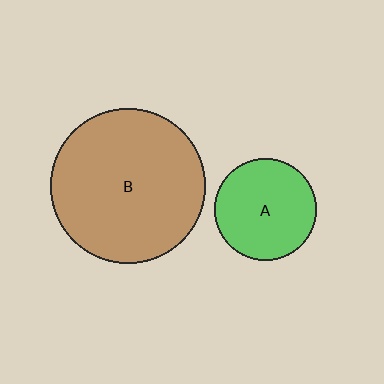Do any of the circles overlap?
No, none of the circles overlap.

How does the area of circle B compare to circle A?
Approximately 2.3 times.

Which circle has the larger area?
Circle B (brown).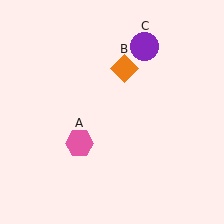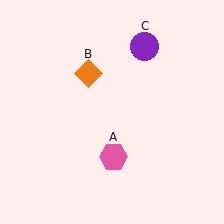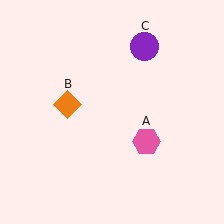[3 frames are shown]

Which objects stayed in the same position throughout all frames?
Purple circle (object C) remained stationary.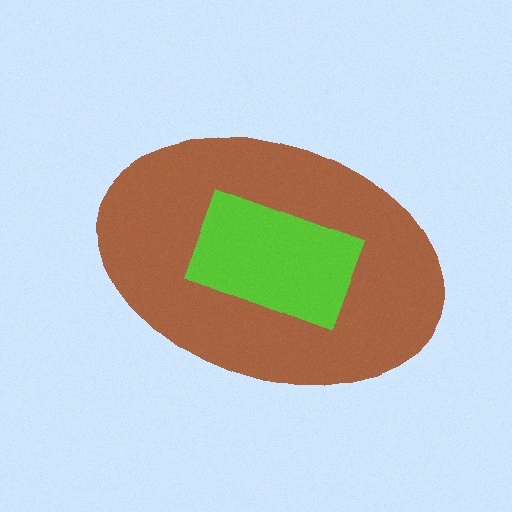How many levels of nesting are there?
2.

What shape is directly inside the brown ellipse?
The lime rectangle.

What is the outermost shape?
The brown ellipse.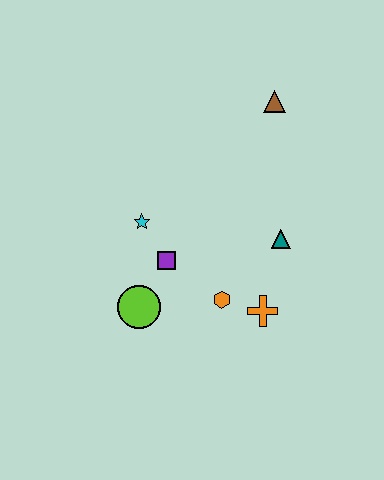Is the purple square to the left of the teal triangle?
Yes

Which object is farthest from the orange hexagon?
The brown triangle is farthest from the orange hexagon.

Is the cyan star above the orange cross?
Yes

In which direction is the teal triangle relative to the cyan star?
The teal triangle is to the right of the cyan star.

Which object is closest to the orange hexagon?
The orange cross is closest to the orange hexagon.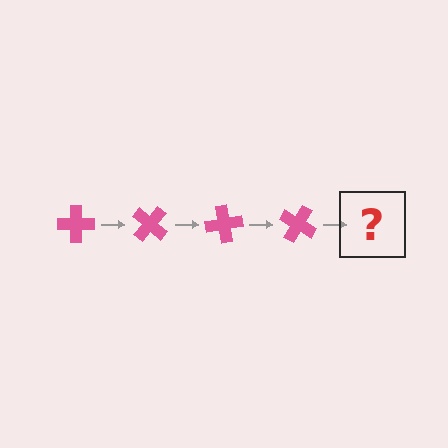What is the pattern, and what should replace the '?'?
The pattern is that the cross rotates 40 degrees each step. The '?' should be a pink cross rotated 160 degrees.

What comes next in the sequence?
The next element should be a pink cross rotated 160 degrees.